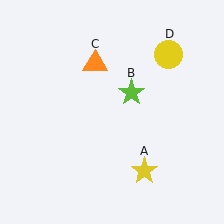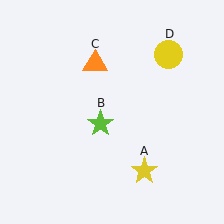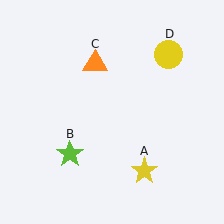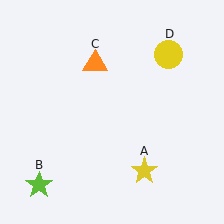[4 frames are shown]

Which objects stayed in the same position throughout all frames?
Yellow star (object A) and orange triangle (object C) and yellow circle (object D) remained stationary.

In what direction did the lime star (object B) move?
The lime star (object B) moved down and to the left.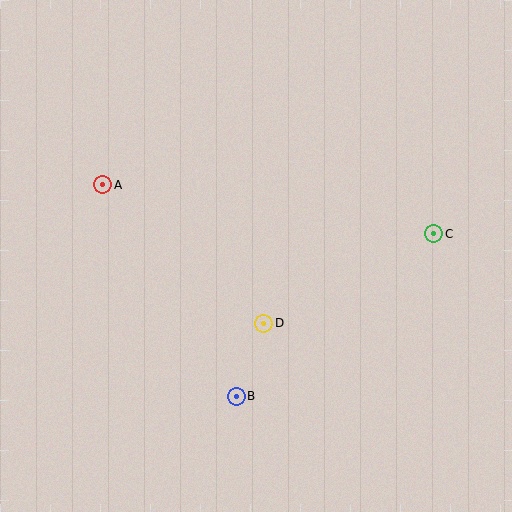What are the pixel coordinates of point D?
Point D is at (264, 323).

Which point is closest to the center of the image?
Point D at (264, 323) is closest to the center.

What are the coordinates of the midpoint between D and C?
The midpoint between D and C is at (349, 279).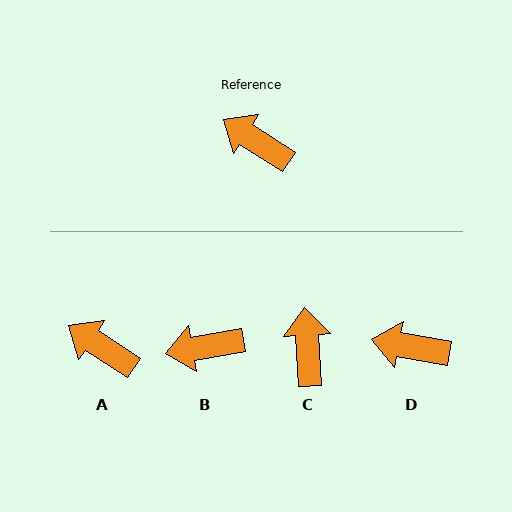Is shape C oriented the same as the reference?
No, it is off by about 53 degrees.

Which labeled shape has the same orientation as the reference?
A.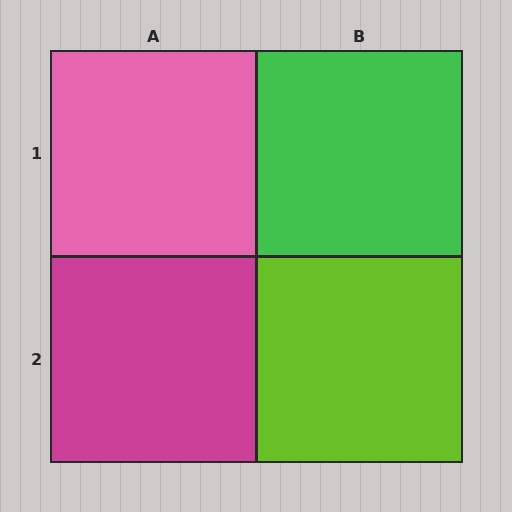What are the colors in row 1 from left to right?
Pink, green.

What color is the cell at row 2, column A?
Magenta.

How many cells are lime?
1 cell is lime.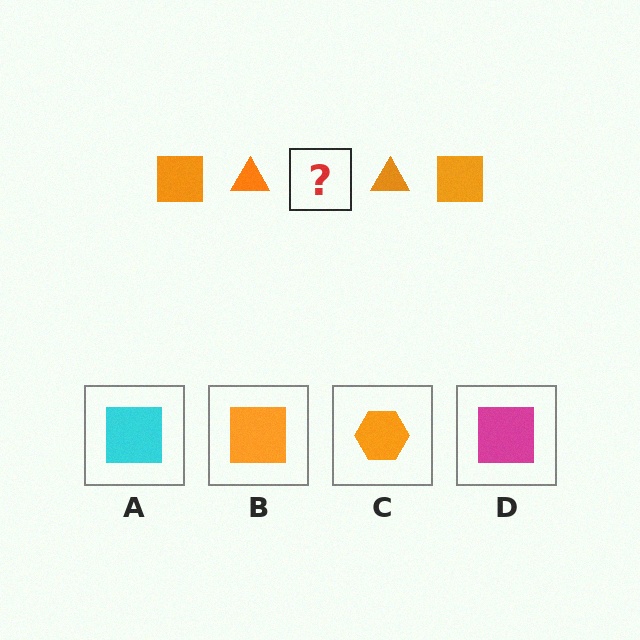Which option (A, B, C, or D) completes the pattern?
B.